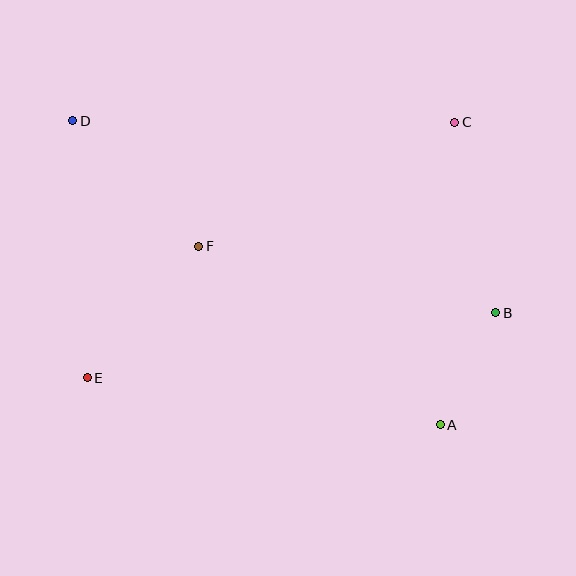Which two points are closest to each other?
Points A and B are closest to each other.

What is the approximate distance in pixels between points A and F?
The distance between A and F is approximately 300 pixels.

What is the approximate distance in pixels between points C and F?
The distance between C and F is approximately 284 pixels.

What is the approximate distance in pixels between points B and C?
The distance between B and C is approximately 194 pixels.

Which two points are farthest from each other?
Points A and D are farthest from each other.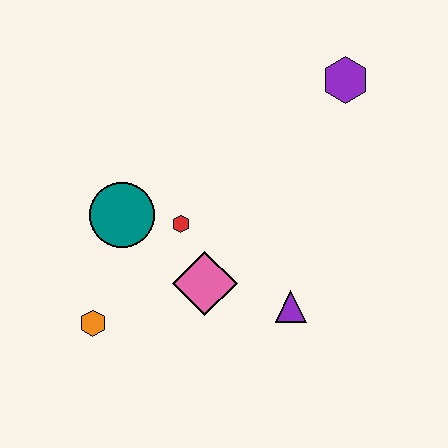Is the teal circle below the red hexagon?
No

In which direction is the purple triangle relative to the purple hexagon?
The purple triangle is below the purple hexagon.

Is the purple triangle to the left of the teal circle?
No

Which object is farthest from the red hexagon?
The purple hexagon is farthest from the red hexagon.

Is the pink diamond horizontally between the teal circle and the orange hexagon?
No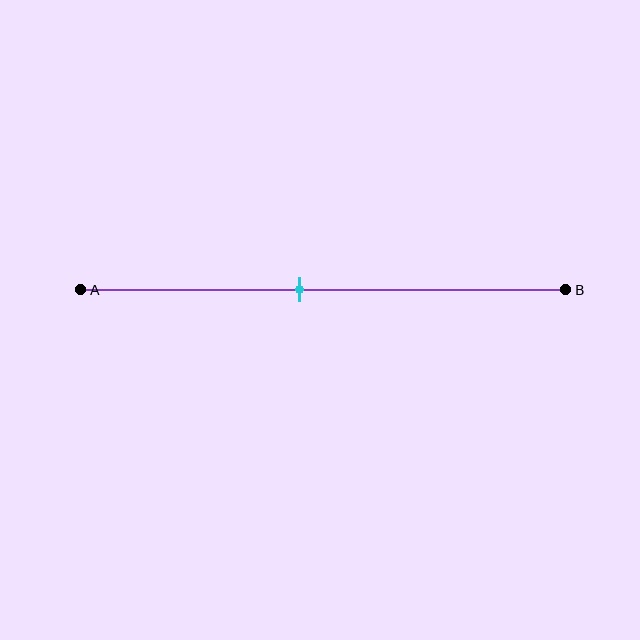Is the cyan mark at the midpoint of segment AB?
No, the mark is at about 45% from A, not at the 50% midpoint.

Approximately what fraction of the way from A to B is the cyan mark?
The cyan mark is approximately 45% of the way from A to B.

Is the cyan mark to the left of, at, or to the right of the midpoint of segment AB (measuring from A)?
The cyan mark is to the left of the midpoint of segment AB.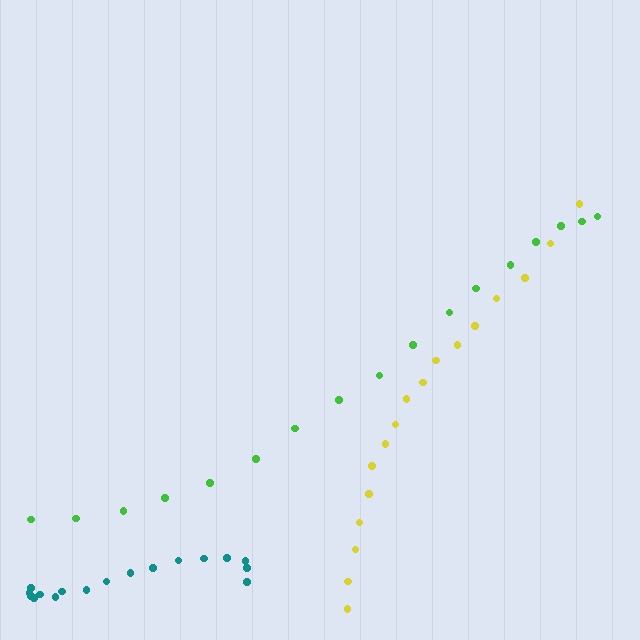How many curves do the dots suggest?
There are 3 distinct paths.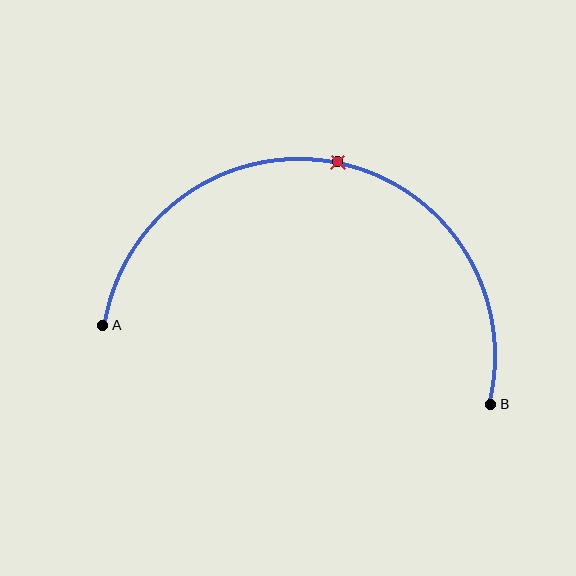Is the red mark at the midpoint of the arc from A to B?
Yes. The red mark lies on the arc at equal arc-length from both A and B — it is the arc midpoint.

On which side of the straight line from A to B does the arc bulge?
The arc bulges above the straight line connecting A and B.